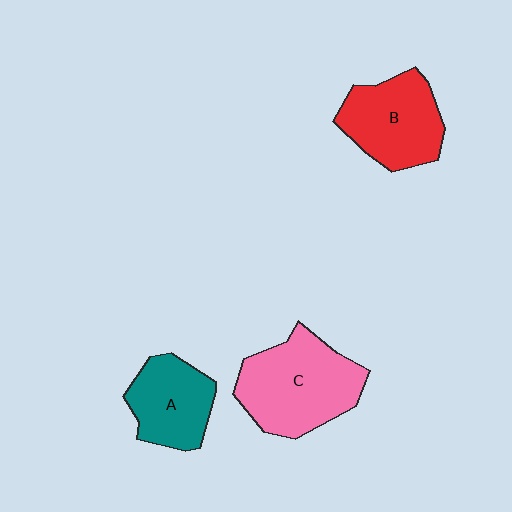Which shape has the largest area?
Shape C (pink).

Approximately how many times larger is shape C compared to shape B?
Approximately 1.3 times.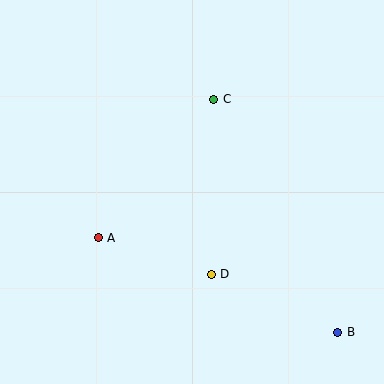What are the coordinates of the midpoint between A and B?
The midpoint between A and B is at (218, 285).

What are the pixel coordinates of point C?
Point C is at (214, 99).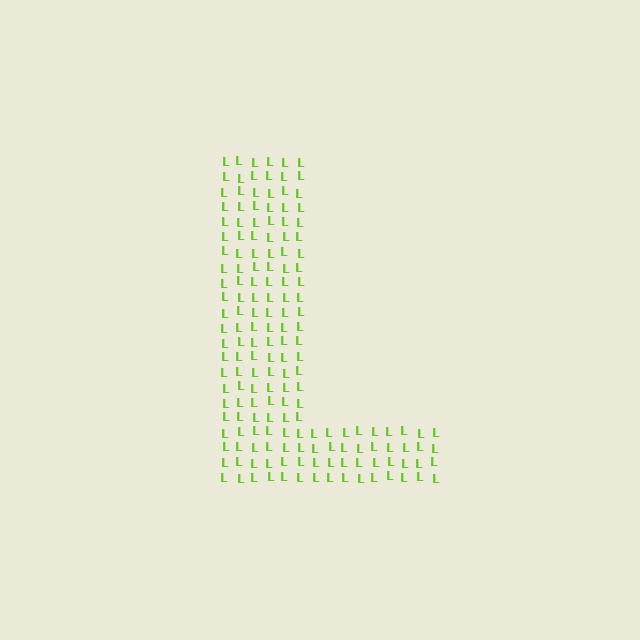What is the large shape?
The large shape is the letter L.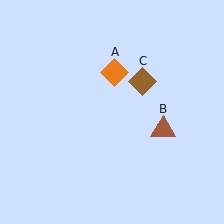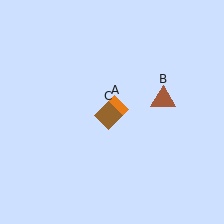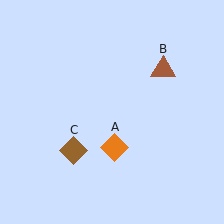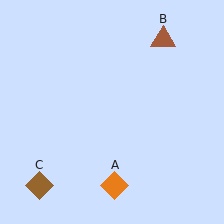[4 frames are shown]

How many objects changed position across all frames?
3 objects changed position: orange diamond (object A), brown triangle (object B), brown diamond (object C).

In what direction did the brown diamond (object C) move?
The brown diamond (object C) moved down and to the left.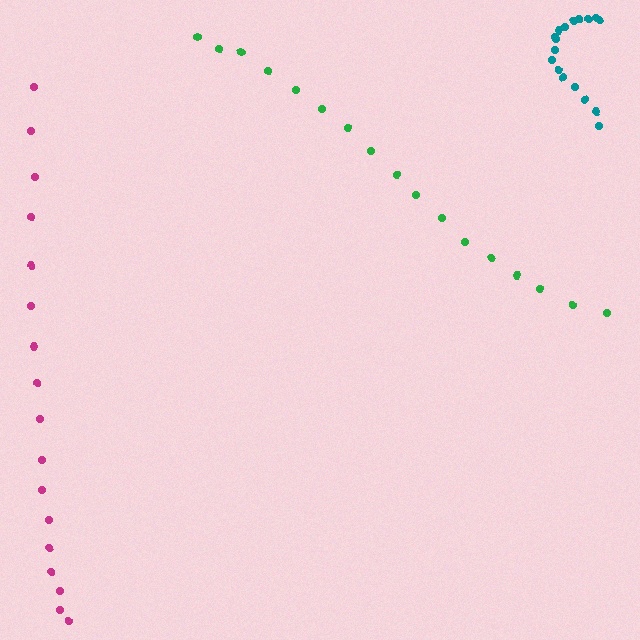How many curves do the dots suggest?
There are 3 distinct paths.